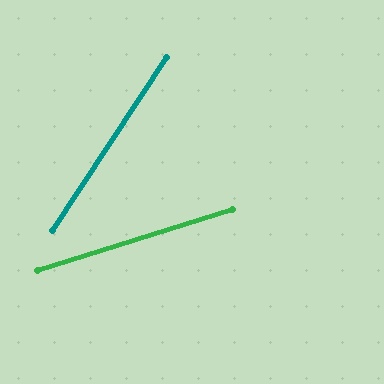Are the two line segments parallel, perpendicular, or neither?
Neither parallel nor perpendicular — they differ by about 39°.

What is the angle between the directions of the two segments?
Approximately 39 degrees.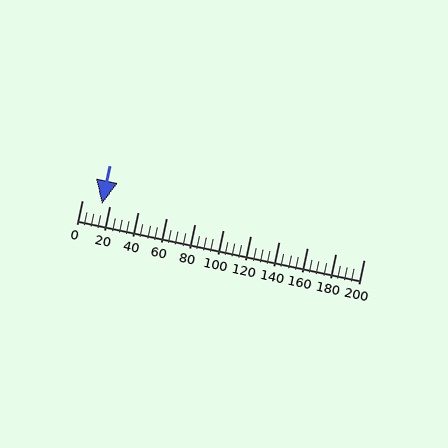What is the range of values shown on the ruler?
The ruler shows values from 0 to 200.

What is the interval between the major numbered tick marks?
The major tick marks are spaced 20 units apart.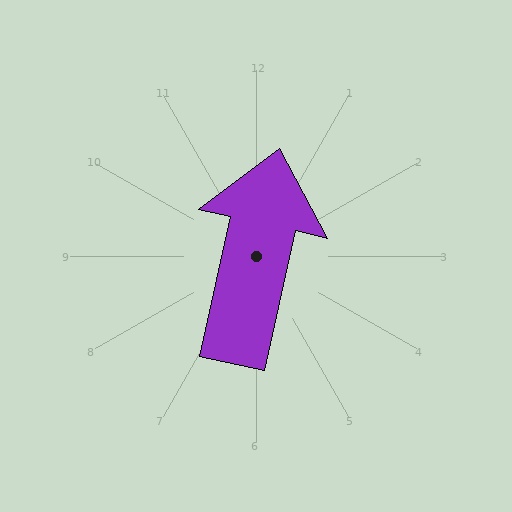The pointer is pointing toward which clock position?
Roughly 12 o'clock.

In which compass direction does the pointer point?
North.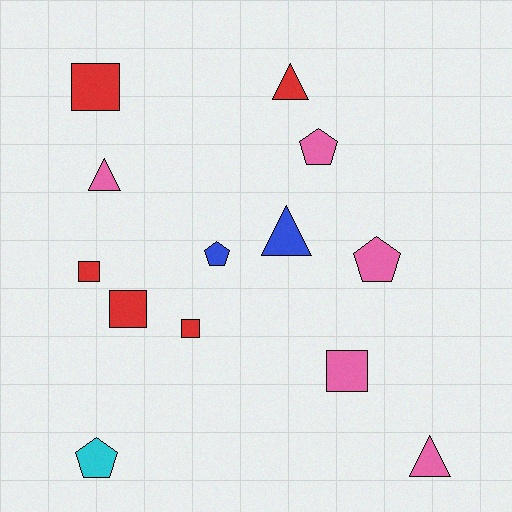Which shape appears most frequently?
Square, with 5 objects.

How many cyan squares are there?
There are no cyan squares.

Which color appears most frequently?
Red, with 5 objects.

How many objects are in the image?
There are 13 objects.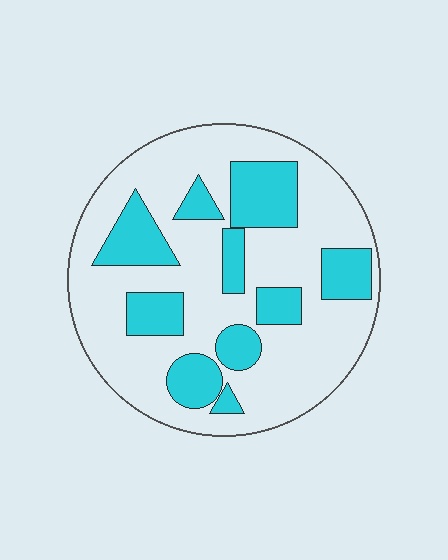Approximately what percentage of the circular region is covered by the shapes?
Approximately 30%.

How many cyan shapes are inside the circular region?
10.